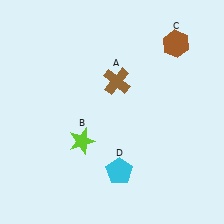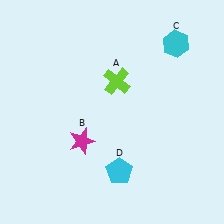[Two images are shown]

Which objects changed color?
A changed from brown to lime. B changed from lime to magenta. C changed from brown to cyan.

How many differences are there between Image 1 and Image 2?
There are 3 differences between the two images.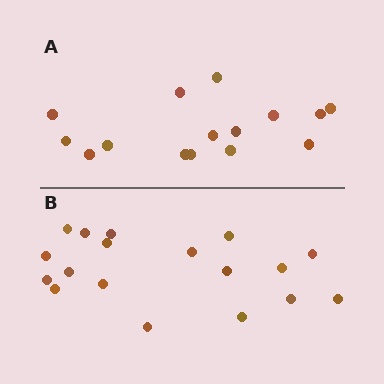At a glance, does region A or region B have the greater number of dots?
Region B (the bottom region) has more dots.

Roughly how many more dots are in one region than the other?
Region B has just a few more — roughly 2 or 3 more dots than region A.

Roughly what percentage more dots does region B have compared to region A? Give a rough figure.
About 20% more.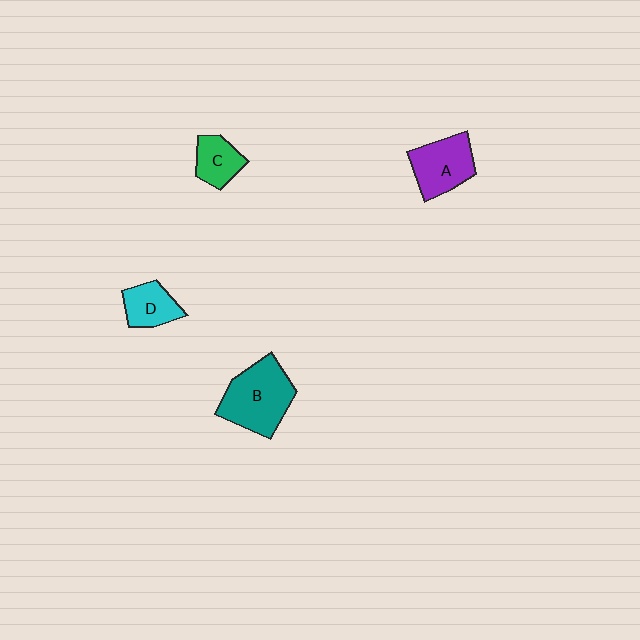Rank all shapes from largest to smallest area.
From largest to smallest: B (teal), A (purple), D (cyan), C (green).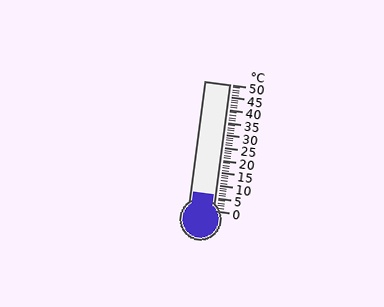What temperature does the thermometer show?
The thermometer shows approximately 6°C.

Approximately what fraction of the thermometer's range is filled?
The thermometer is filled to approximately 10% of its range.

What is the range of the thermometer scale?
The thermometer scale ranges from 0°C to 50°C.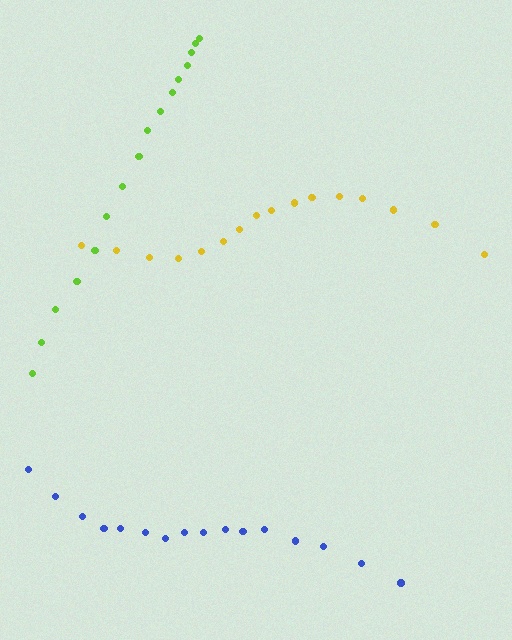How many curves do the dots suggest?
There are 3 distinct paths.